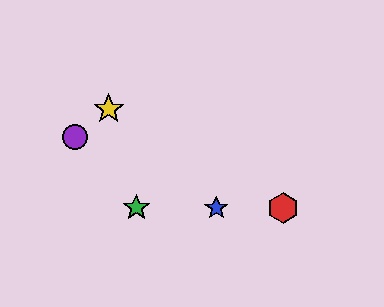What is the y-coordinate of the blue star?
The blue star is at y≈208.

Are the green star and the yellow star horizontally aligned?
No, the green star is at y≈208 and the yellow star is at y≈109.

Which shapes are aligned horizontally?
The red hexagon, the blue star, the green star are aligned horizontally.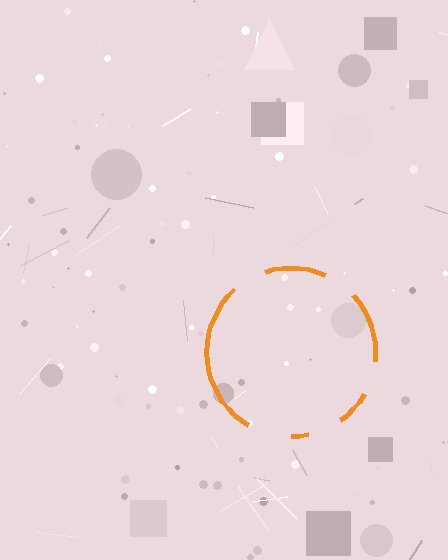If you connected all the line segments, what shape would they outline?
They would outline a circle.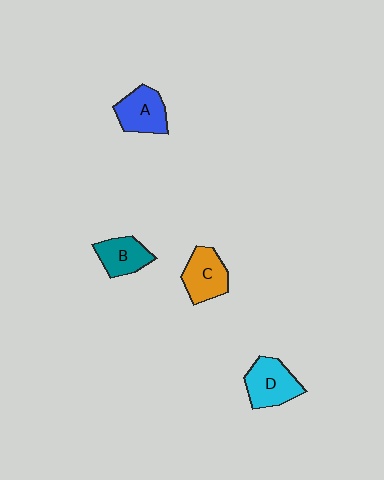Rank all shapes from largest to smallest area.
From largest to smallest: D (cyan), A (blue), C (orange), B (teal).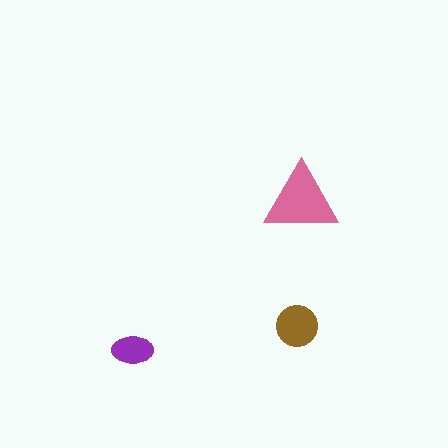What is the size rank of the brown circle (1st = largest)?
2nd.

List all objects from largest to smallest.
The pink triangle, the brown circle, the purple ellipse.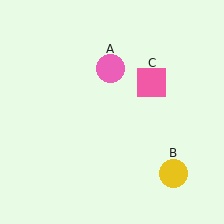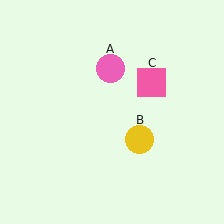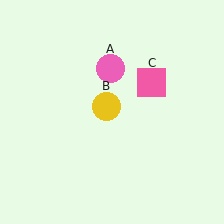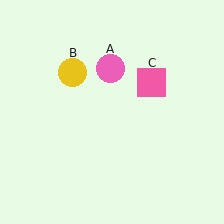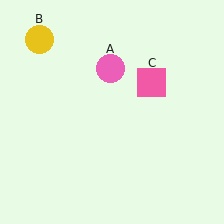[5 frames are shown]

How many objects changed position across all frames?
1 object changed position: yellow circle (object B).